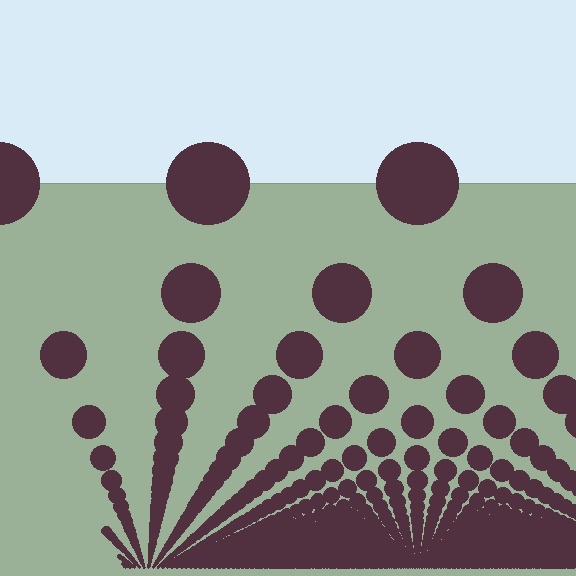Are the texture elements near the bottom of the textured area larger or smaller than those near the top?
Smaller. The gradient is inverted — elements near the bottom are smaller and denser.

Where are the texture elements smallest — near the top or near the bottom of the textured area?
Near the bottom.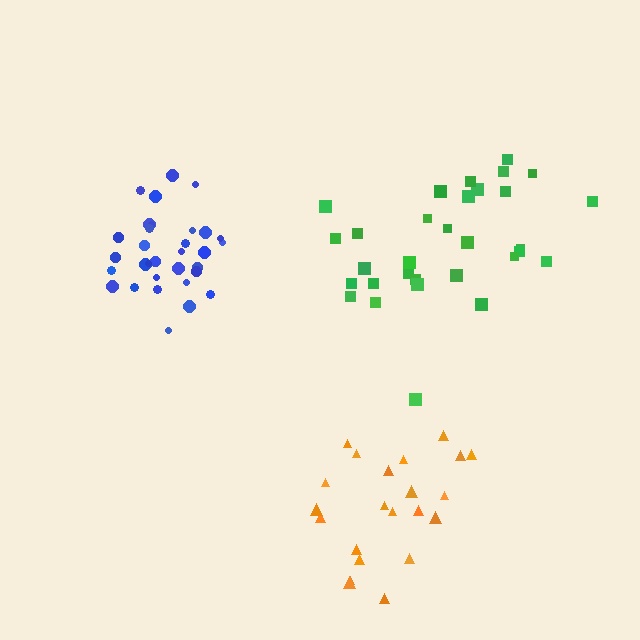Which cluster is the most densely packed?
Blue.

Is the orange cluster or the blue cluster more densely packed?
Blue.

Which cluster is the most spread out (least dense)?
Green.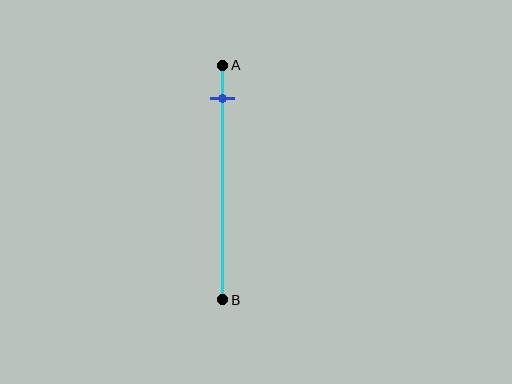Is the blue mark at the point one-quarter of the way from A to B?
No, the mark is at about 15% from A, not at the 25% one-quarter point.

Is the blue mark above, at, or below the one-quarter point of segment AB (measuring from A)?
The blue mark is above the one-quarter point of segment AB.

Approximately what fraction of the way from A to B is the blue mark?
The blue mark is approximately 15% of the way from A to B.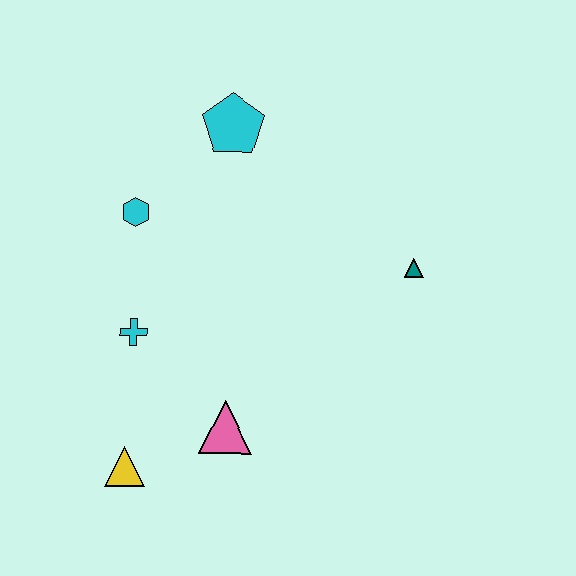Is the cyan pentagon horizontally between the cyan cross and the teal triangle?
Yes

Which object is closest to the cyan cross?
The cyan hexagon is closest to the cyan cross.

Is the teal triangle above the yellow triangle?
Yes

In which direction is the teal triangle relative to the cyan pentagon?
The teal triangle is to the right of the cyan pentagon.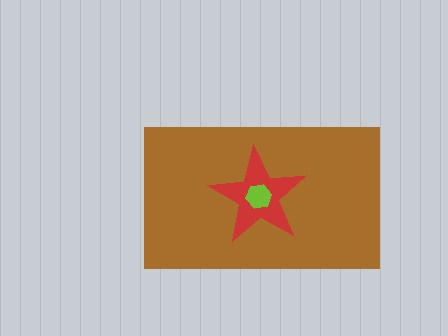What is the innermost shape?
The lime hexagon.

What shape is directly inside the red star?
The lime hexagon.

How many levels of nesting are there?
3.